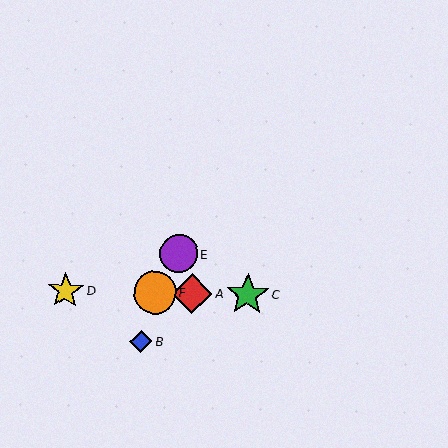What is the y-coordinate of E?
Object E is at y≈254.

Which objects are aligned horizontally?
Objects A, C, D, F are aligned horizontally.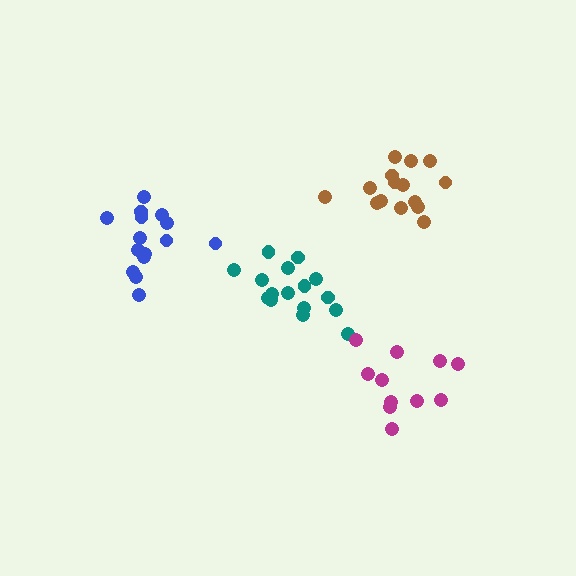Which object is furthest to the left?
The blue cluster is leftmost.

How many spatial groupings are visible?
There are 4 spatial groupings.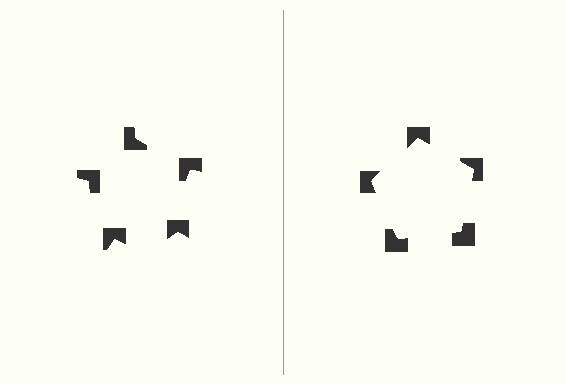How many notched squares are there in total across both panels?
10 — 5 on each side.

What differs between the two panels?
The notched squares are positioned identically on both sides; only the wedge orientations differ. On the right they align to a pentagon; on the left they are misaligned.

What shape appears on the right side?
An illusory pentagon.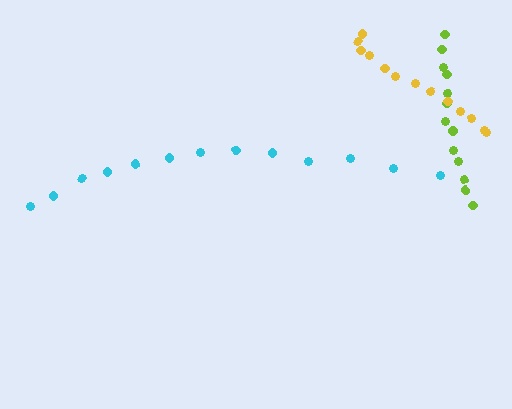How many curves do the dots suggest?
There are 3 distinct paths.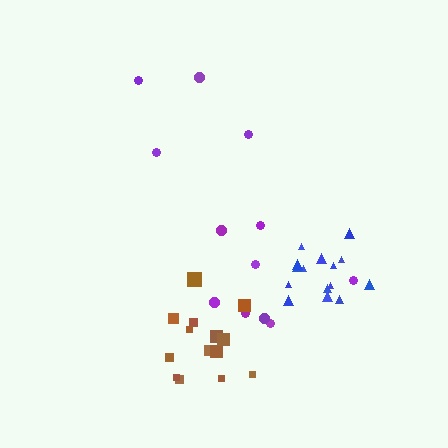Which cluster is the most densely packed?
Blue.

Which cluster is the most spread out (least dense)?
Purple.